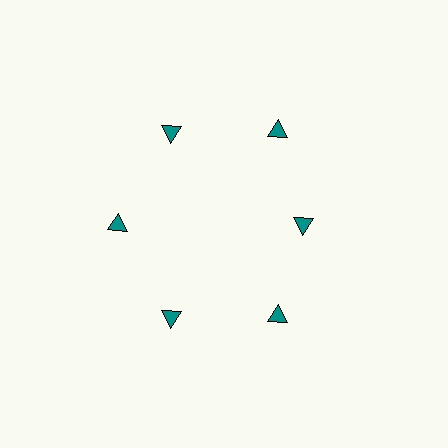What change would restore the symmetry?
The symmetry would be restored by moving it outward, back onto the ring so that all 6 triangles sit at equal angles and equal distance from the center.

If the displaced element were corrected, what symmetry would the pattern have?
It would have 6-fold rotational symmetry — the pattern would map onto itself every 60 degrees.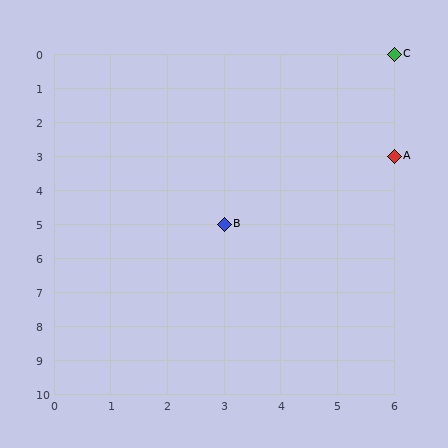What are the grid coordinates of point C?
Point C is at grid coordinates (6, 0).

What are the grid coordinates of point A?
Point A is at grid coordinates (6, 3).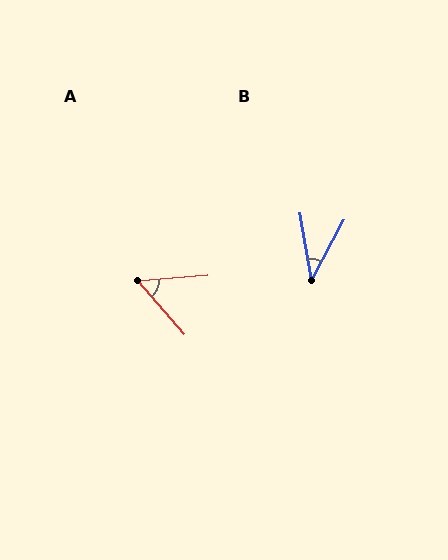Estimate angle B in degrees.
Approximately 37 degrees.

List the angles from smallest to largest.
B (37°), A (54°).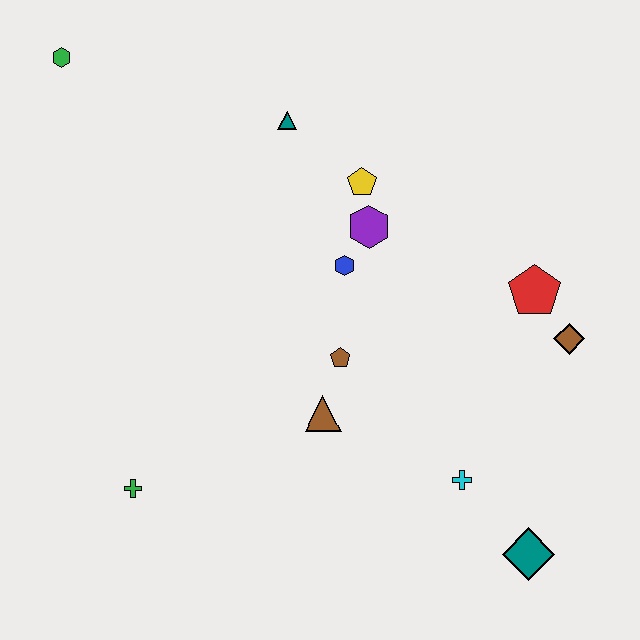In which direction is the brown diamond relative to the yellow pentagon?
The brown diamond is to the right of the yellow pentagon.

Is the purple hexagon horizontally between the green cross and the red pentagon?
Yes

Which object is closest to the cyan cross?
The teal diamond is closest to the cyan cross.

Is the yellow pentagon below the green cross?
No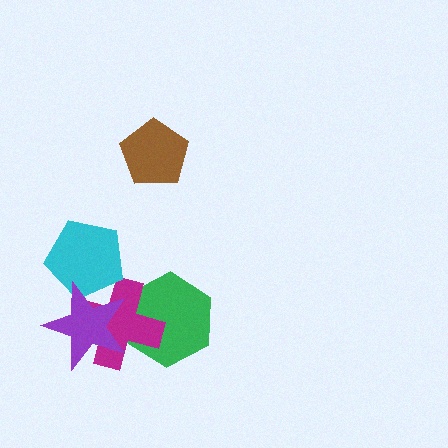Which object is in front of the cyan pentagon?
The purple star is in front of the cyan pentagon.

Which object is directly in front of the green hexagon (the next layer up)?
The magenta cross is directly in front of the green hexagon.